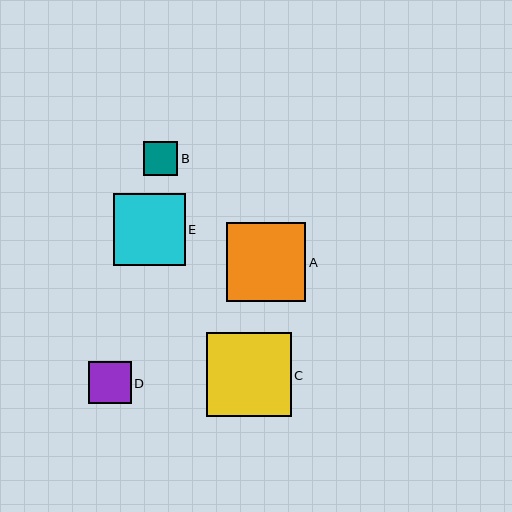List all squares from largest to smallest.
From largest to smallest: C, A, E, D, B.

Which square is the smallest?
Square B is the smallest with a size of approximately 34 pixels.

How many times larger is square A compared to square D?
Square A is approximately 1.9 times the size of square D.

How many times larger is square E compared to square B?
Square E is approximately 2.1 times the size of square B.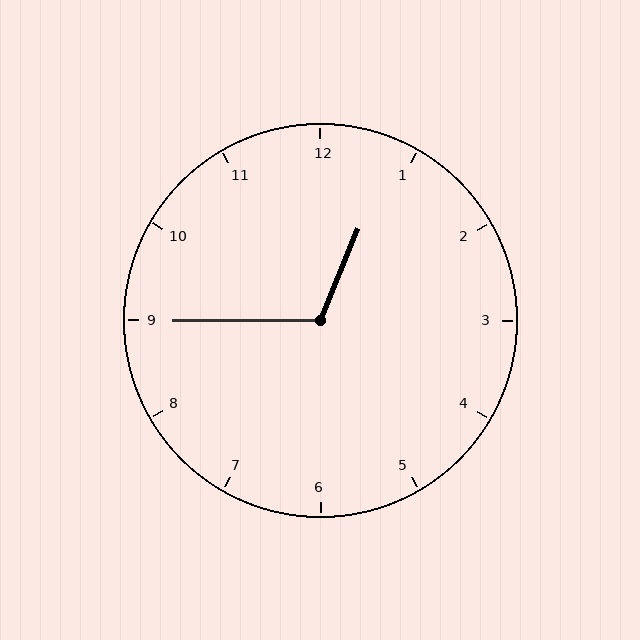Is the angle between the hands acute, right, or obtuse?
It is obtuse.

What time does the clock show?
12:45.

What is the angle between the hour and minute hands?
Approximately 112 degrees.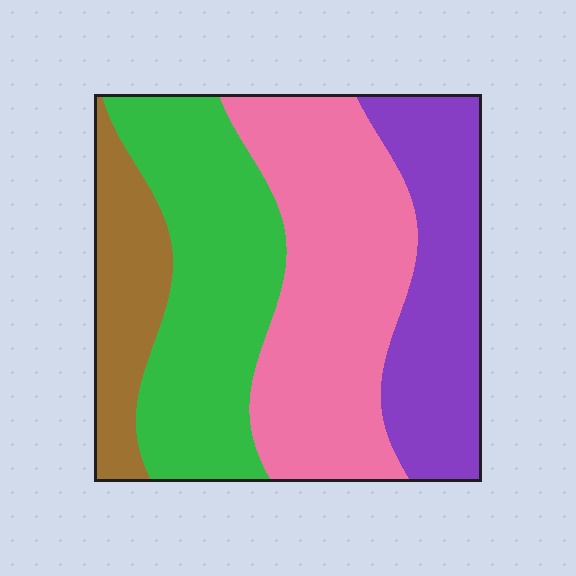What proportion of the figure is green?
Green takes up about one third (1/3) of the figure.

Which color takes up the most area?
Pink, at roughly 35%.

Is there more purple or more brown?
Purple.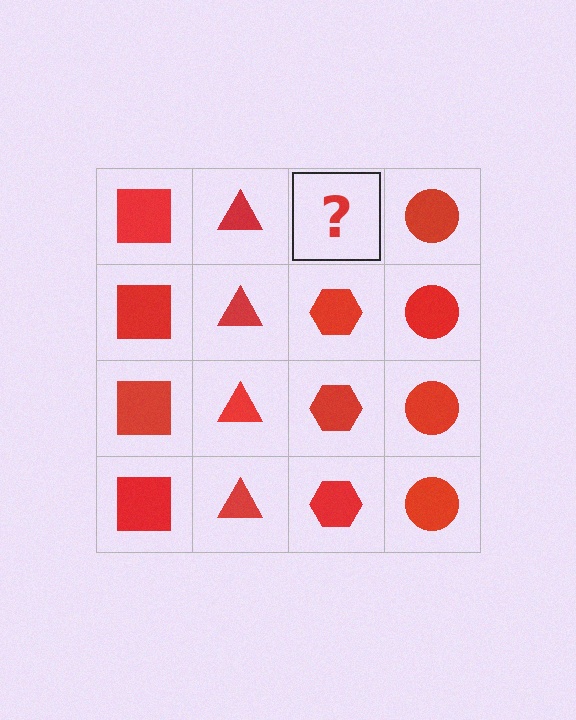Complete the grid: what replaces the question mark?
The question mark should be replaced with a red hexagon.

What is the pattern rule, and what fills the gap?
The rule is that each column has a consistent shape. The gap should be filled with a red hexagon.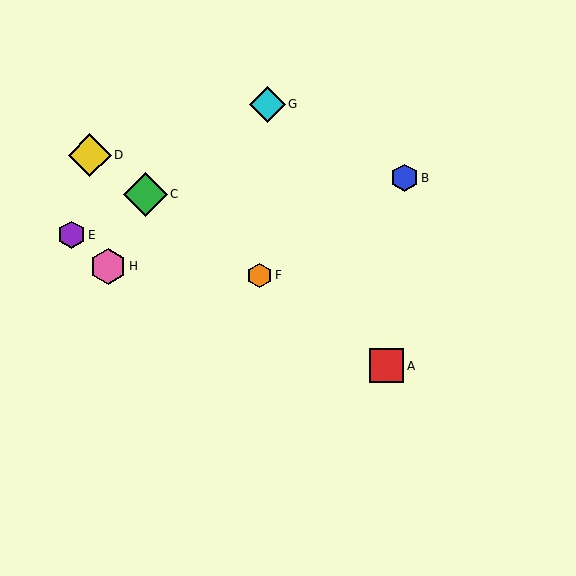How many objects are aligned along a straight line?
4 objects (A, C, D, F) are aligned along a straight line.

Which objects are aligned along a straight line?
Objects A, C, D, F are aligned along a straight line.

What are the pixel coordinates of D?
Object D is at (90, 155).